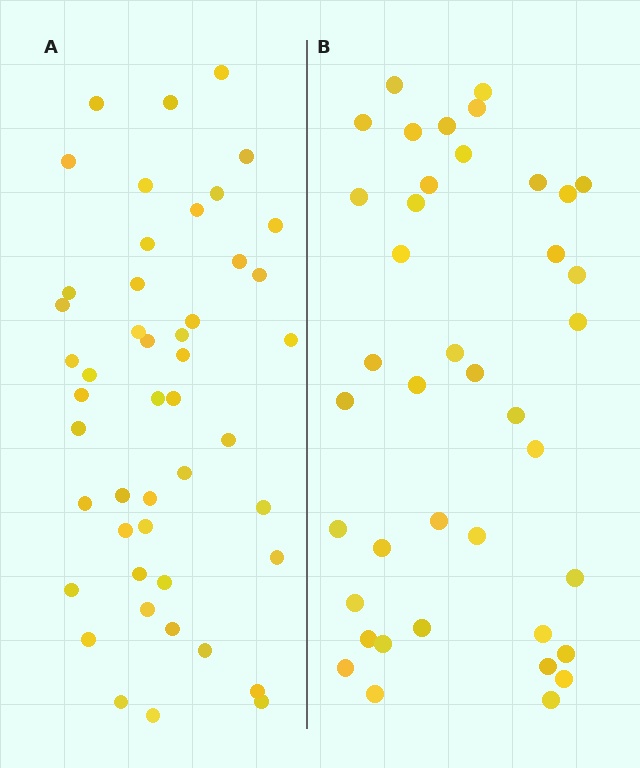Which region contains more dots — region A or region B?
Region A (the left region) has more dots.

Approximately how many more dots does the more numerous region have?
Region A has roughly 8 or so more dots than region B.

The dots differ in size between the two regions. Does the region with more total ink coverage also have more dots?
No. Region B has more total ink coverage because its dots are larger, but region A actually contains more individual dots. Total area can be misleading — the number of items is what matters here.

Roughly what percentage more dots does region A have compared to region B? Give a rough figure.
About 20% more.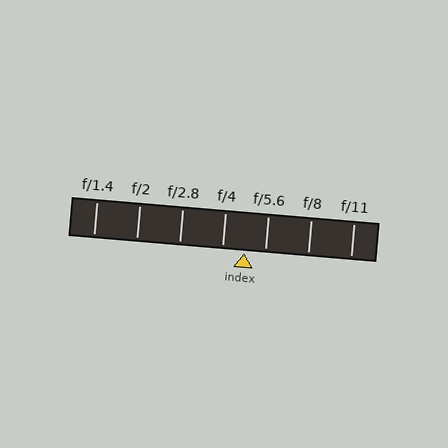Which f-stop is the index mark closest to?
The index mark is closest to f/5.6.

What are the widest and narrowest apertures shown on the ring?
The widest aperture shown is f/1.4 and the narrowest is f/11.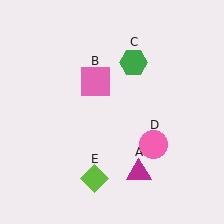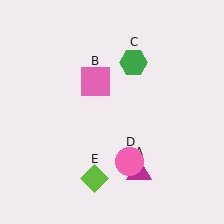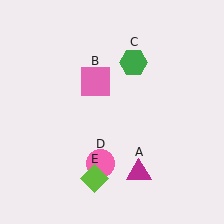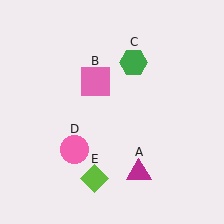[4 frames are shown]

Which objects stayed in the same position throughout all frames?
Magenta triangle (object A) and pink square (object B) and green hexagon (object C) and lime diamond (object E) remained stationary.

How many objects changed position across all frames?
1 object changed position: pink circle (object D).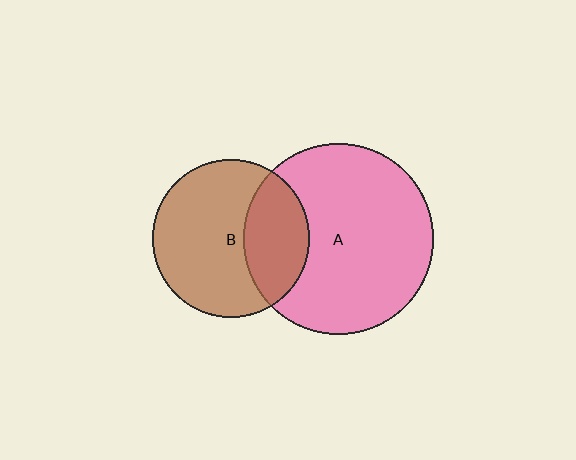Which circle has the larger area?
Circle A (pink).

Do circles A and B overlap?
Yes.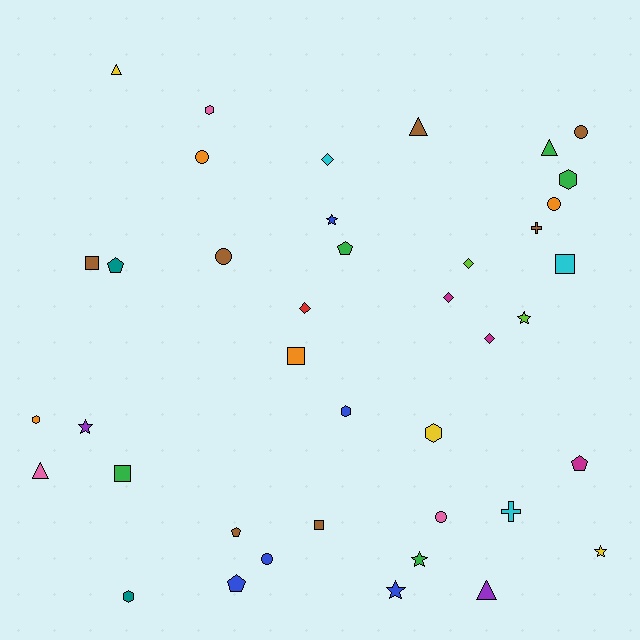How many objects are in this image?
There are 40 objects.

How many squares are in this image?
There are 5 squares.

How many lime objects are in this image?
There are 2 lime objects.